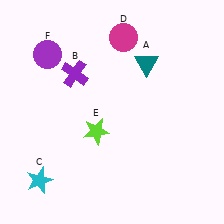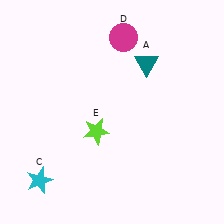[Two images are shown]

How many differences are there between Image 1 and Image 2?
There are 2 differences between the two images.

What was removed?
The purple cross (B), the purple circle (F) were removed in Image 2.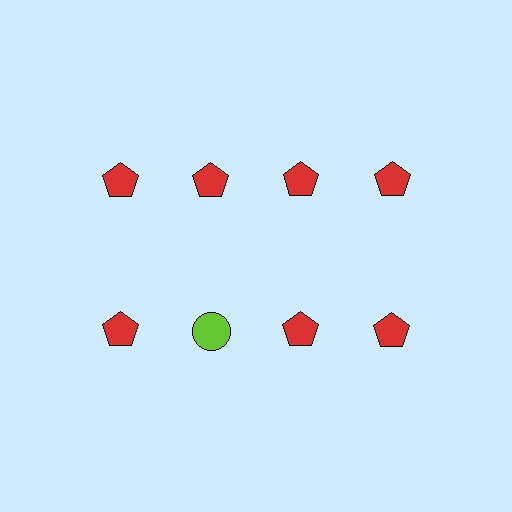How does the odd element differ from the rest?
It differs in both color (lime instead of red) and shape (circle instead of pentagon).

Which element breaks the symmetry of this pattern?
The lime circle in the second row, second from left column breaks the symmetry. All other shapes are red pentagons.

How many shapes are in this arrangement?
There are 8 shapes arranged in a grid pattern.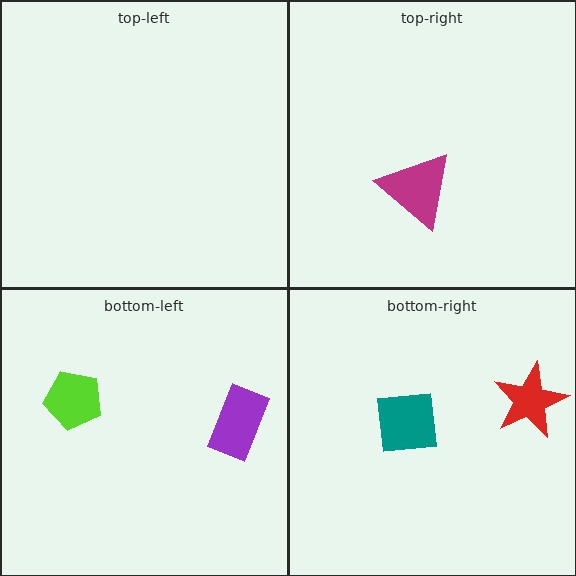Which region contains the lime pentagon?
The bottom-left region.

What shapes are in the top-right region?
The magenta triangle.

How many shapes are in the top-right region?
1.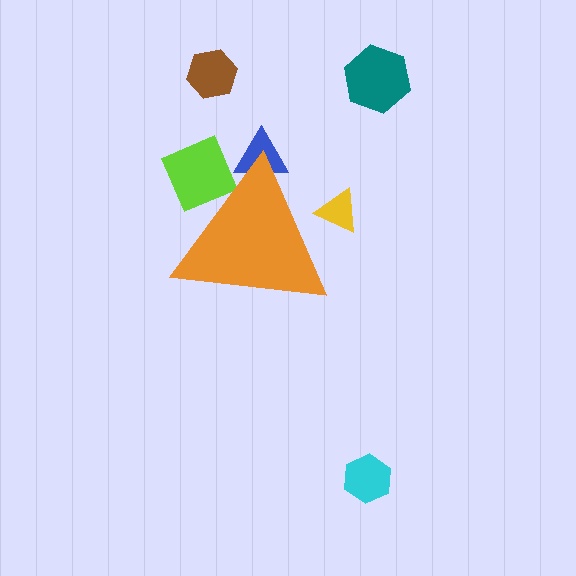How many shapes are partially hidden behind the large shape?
3 shapes are partially hidden.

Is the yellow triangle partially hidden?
Yes, the yellow triangle is partially hidden behind the orange triangle.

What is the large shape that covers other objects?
An orange triangle.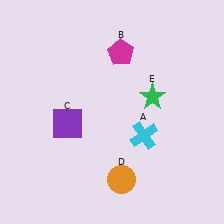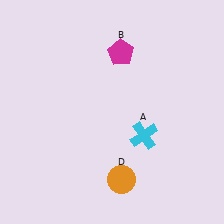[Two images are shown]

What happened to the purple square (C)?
The purple square (C) was removed in Image 2. It was in the bottom-left area of Image 1.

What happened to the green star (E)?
The green star (E) was removed in Image 2. It was in the top-right area of Image 1.